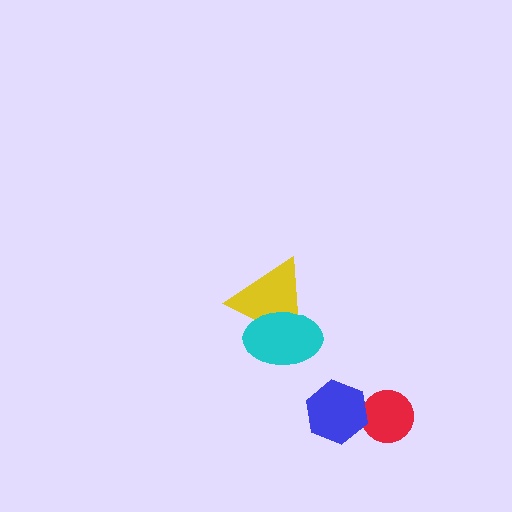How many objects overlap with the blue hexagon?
1 object overlaps with the blue hexagon.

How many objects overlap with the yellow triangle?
1 object overlaps with the yellow triangle.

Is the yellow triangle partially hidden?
Yes, it is partially covered by another shape.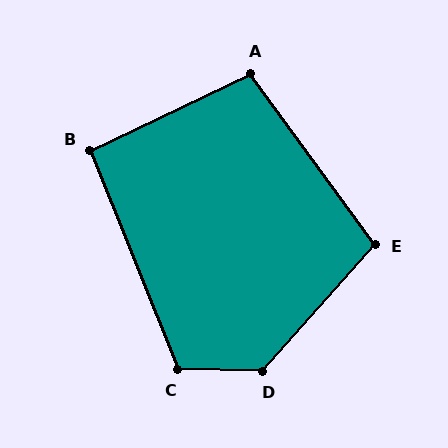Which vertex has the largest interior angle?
D, at approximately 130 degrees.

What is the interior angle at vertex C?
Approximately 113 degrees (obtuse).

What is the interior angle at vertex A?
Approximately 101 degrees (obtuse).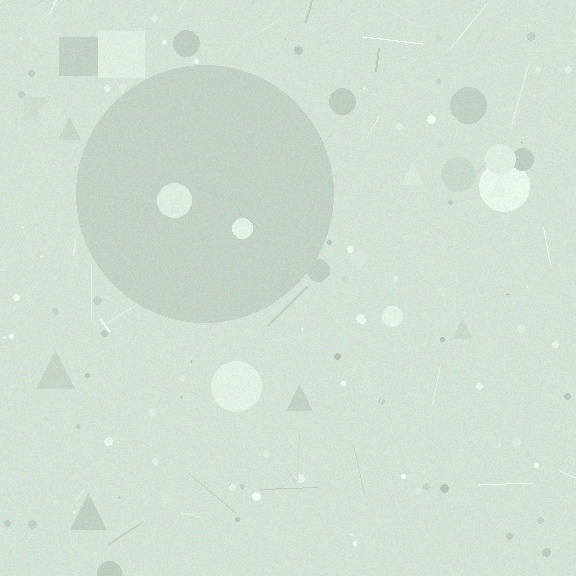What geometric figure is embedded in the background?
A circle is embedded in the background.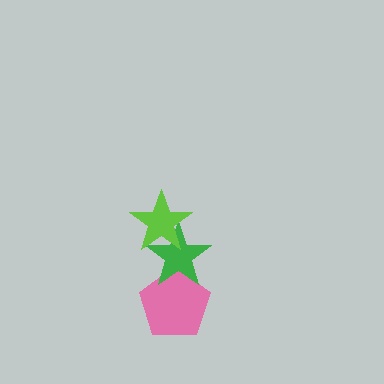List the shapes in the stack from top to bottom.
From top to bottom: the lime star, the green star, the pink pentagon.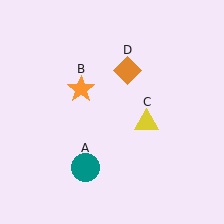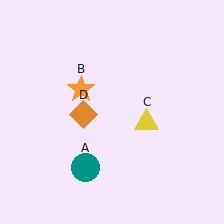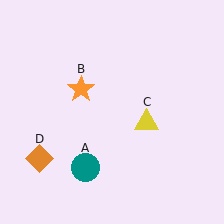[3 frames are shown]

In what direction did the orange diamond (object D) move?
The orange diamond (object D) moved down and to the left.